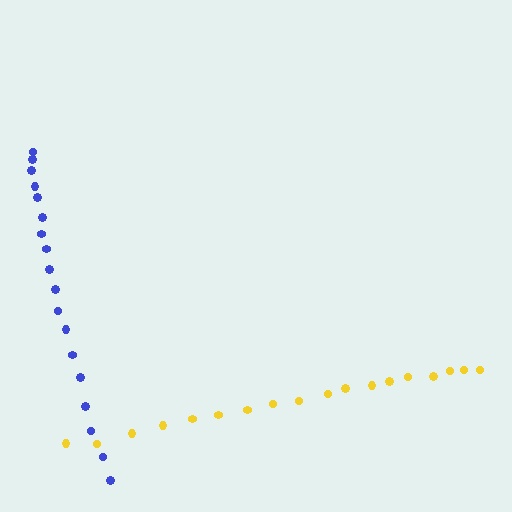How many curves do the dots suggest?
There are 2 distinct paths.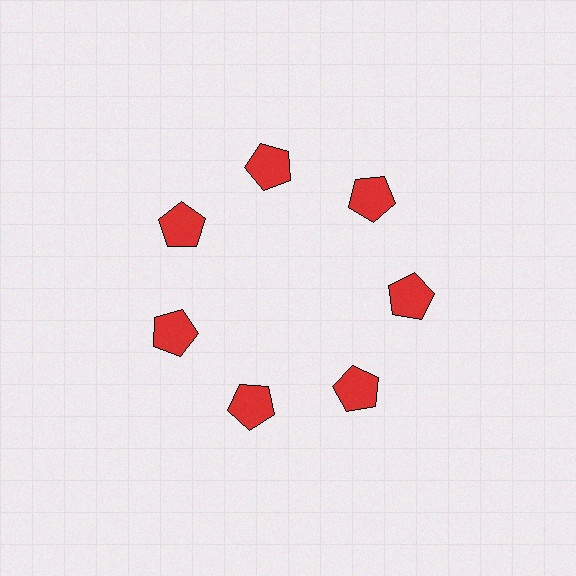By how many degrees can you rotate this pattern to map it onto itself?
The pattern maps onto itself every 51 degrees of rotation.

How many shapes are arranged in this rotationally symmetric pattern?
There are 7 shapes, arranged in 7 groups of 1.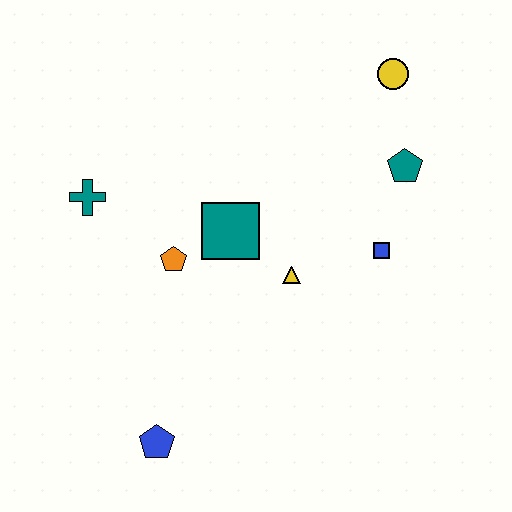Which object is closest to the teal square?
The orange pentagon is closest to the teal square.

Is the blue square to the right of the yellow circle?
No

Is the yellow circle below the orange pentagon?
No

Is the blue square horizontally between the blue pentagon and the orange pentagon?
No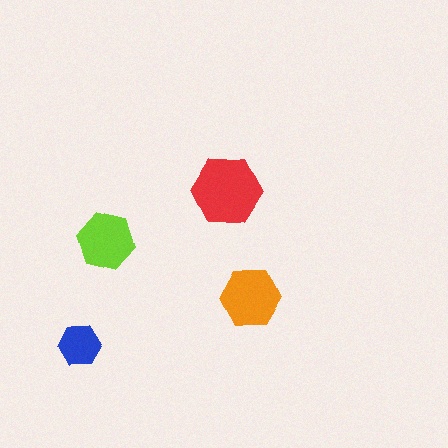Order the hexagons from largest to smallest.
the red one, the orange one, the lime one, the blue one.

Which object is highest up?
The red hexagon is topmost.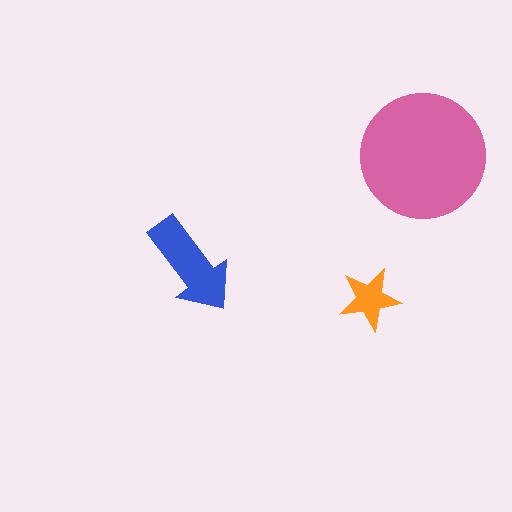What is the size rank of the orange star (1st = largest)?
3rd.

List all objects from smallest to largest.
The orange star, the blue arrow, the pink circle.